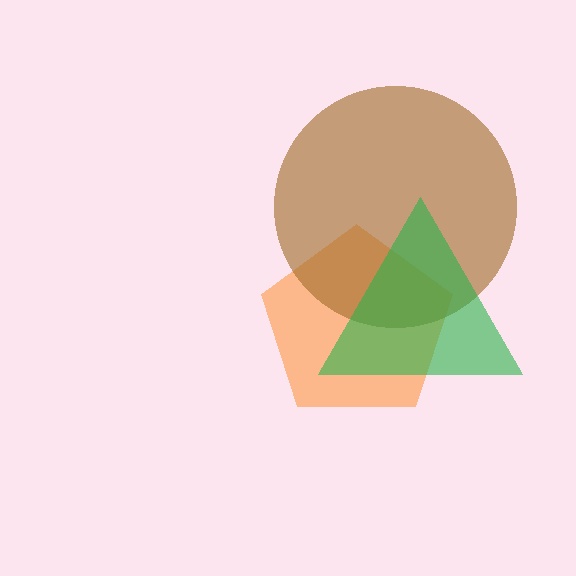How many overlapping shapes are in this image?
There are 3 overlapping shapes in the image.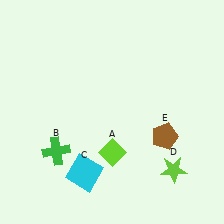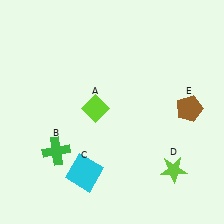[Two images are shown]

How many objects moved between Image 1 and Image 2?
2 objects moved between the two images.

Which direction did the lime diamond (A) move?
The lime diamond (A) moved up.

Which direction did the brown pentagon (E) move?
The brown pentagon (E) moved up.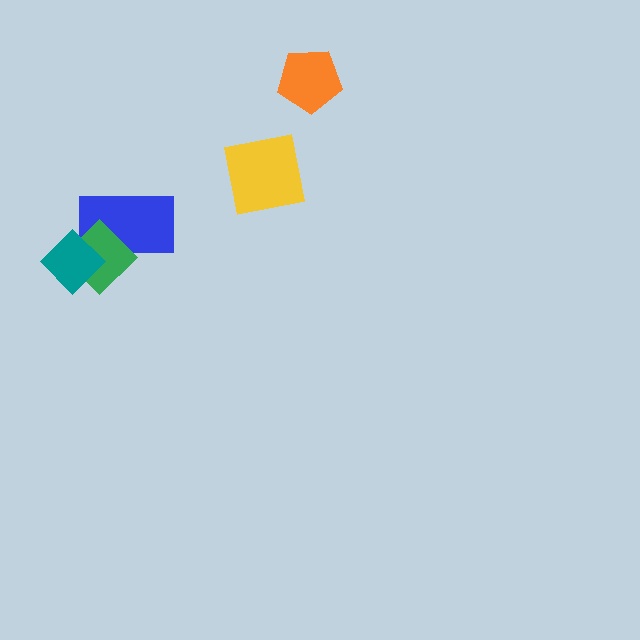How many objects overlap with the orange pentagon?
0 objects overlap with the orange pentagon.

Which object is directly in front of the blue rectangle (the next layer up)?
The green diamond is directly in front of the blue rectangle.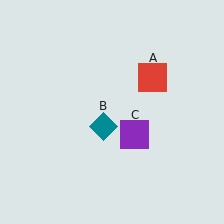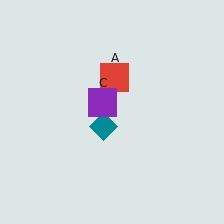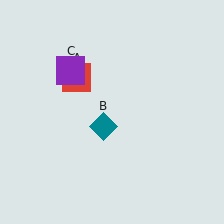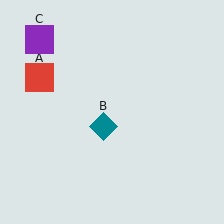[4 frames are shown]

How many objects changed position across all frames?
2 objects changed position: red square (object A), purple square (object C).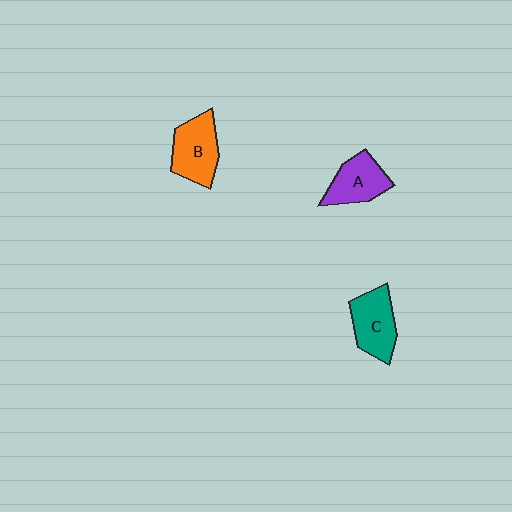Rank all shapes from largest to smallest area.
From largest to smallest: B (orange), C (teal), A (purple).